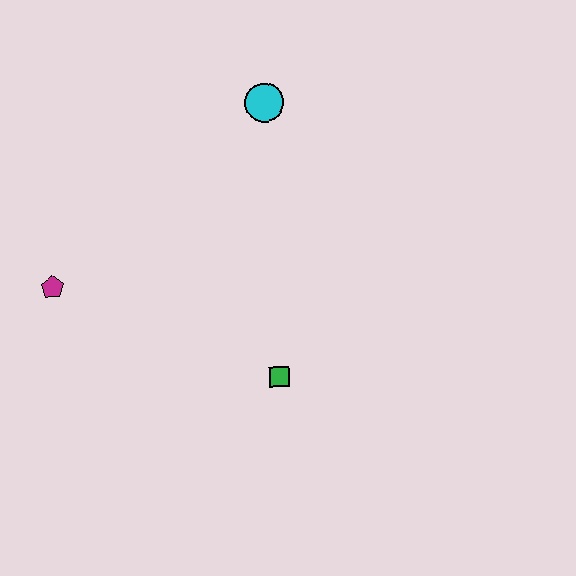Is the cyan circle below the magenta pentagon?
No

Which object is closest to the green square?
The magenta pentagon is closest to the green square.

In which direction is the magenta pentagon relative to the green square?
The magenta pentagon is to the left of the green square.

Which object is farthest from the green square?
The cyan circle is farthest from the green square.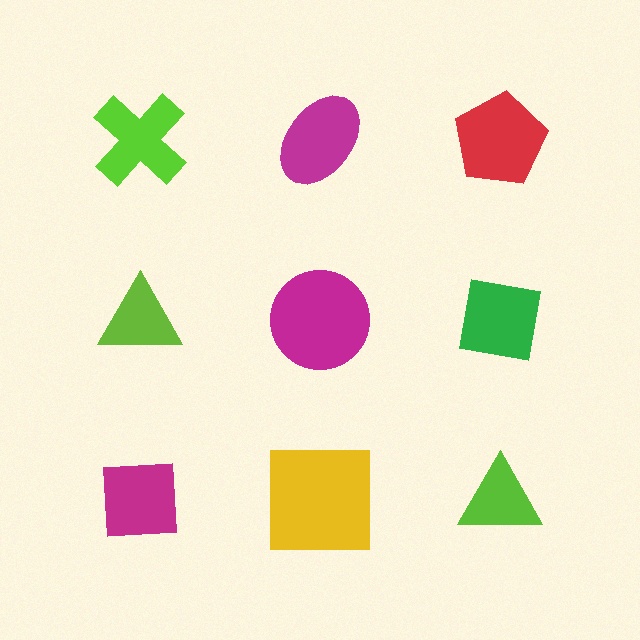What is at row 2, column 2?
A magenta circle.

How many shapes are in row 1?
3 shapes.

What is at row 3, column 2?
A yellow square.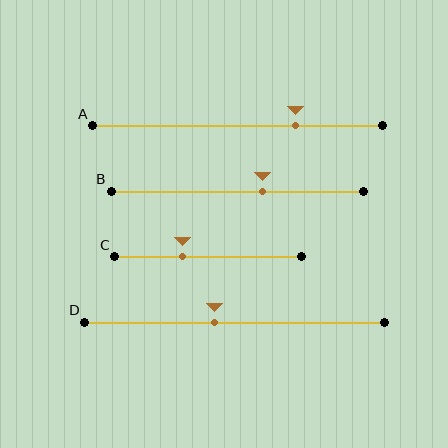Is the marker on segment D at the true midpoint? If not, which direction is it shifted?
No, the marker on segment D is shifted to the left by about 7% of the segment length.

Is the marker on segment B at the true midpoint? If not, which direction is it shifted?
No, the marker on segment B is shifted to the right by about 10% of the segment length.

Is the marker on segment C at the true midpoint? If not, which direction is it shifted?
No, the marker on segment C is shifted to the left by about 14% of the segment length.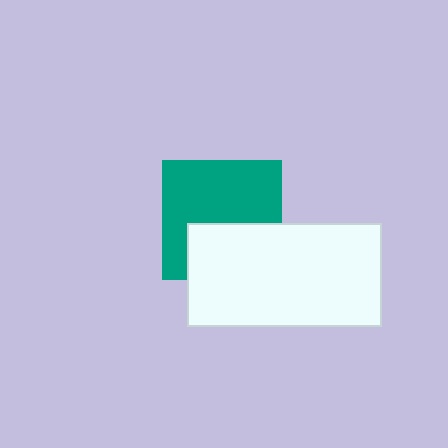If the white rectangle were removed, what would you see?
You would see the complete teal square.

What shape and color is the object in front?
The object in front is a white rectangle.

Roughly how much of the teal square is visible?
About half of it is visible (roughly 63%).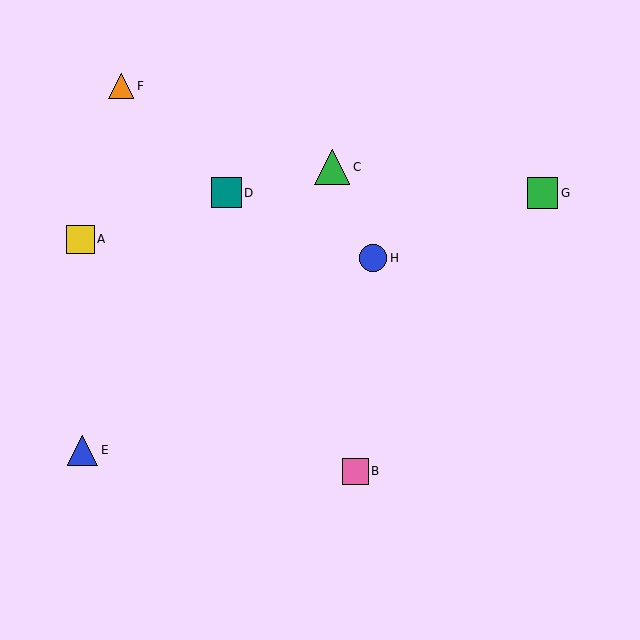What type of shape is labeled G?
Shape G is a green square.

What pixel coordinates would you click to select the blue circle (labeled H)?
Click at (373, 258) to select the blue circle H.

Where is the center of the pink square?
The center of the pink square is at (355, 471).